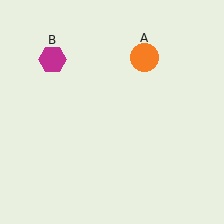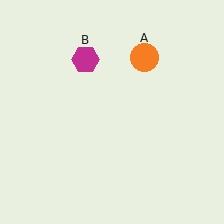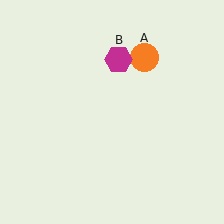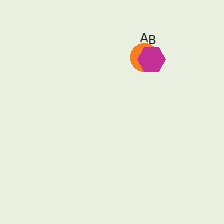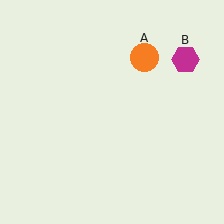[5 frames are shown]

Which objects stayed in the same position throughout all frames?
Orange circle (object A) remained stationary.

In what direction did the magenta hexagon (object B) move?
The magenta hexagon (object B) moved right.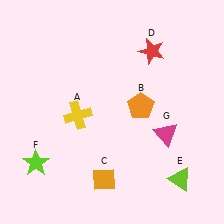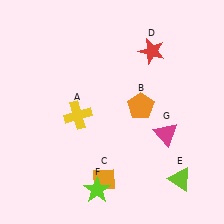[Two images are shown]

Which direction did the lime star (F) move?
The lime star (F) moved right.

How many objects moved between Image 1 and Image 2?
1 object moved between the two images.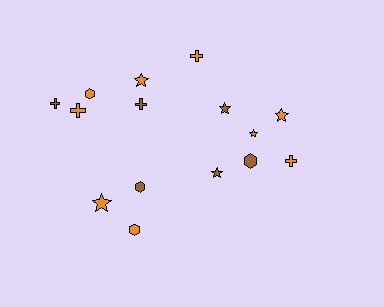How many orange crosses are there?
There are 3 orange crosses.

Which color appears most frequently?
Orange, with 9 objects.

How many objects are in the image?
There are 15 objects.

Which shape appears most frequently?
Star, with 6 objects.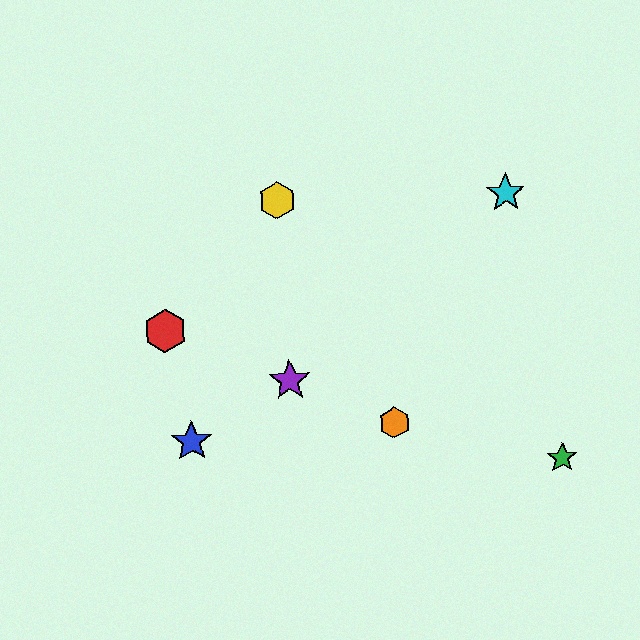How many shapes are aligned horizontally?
2 shapes (the yellow hexagon, the cyan star) are aligned horizontally.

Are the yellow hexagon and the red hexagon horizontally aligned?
No, the yellow hexagon is at y≈201 and the red hexagon is at y≈331.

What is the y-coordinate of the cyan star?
The cyan star is at y≈193.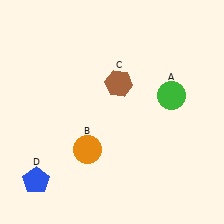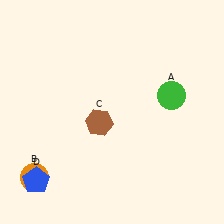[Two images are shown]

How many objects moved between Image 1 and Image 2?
2 objects moved between the two images.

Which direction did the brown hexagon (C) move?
The brown hexagon (C) moved down.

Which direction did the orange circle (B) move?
The orange circle (B) moved left.